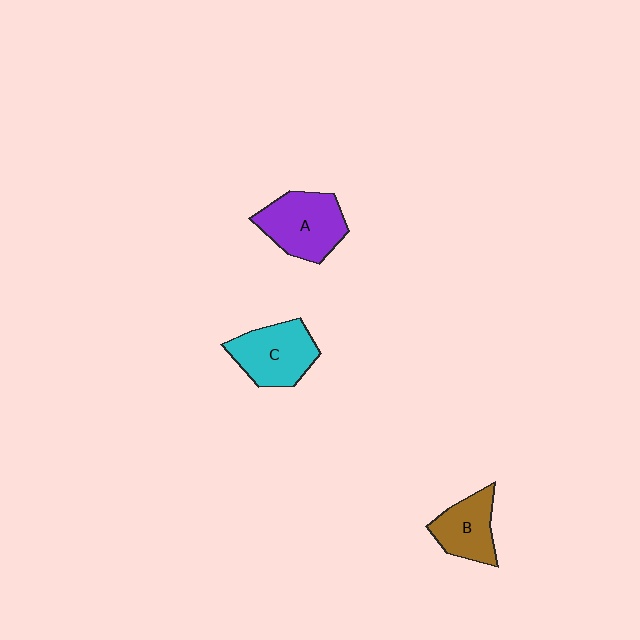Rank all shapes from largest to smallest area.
From largest to smallest: A (purple), C (cyan), B (brown).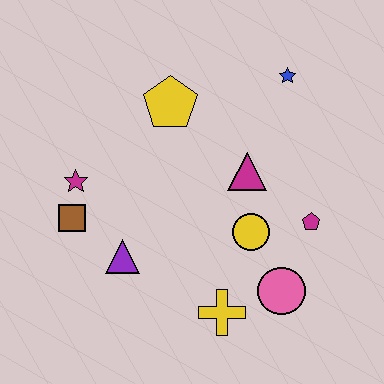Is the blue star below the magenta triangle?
No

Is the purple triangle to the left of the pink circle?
Yes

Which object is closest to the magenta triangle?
The yellow circle is closest to the magenta triangle.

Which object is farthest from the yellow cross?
The blue star is farthest from the yellow cross.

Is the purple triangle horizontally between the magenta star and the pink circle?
Yes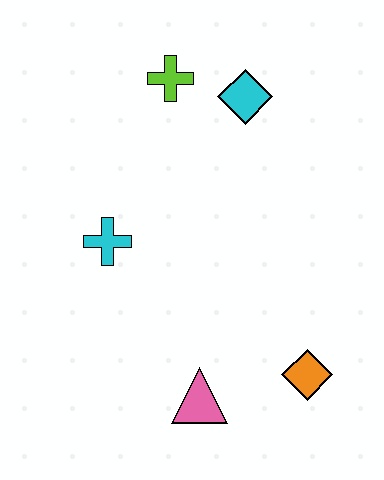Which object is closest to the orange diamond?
The pink triangle is closest to the orange diamond.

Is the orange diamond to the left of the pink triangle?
No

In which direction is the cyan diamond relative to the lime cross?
The cyan diamond is to the right of the lime cross.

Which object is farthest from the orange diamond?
The lime cross is farthest from the orange diamond.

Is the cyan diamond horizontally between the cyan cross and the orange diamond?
Yes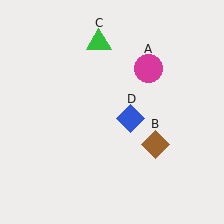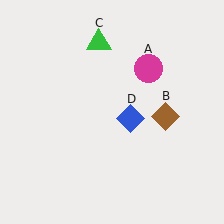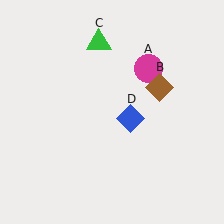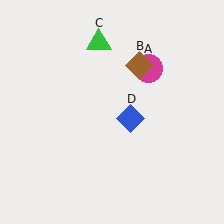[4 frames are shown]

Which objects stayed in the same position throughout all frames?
Magenta circle (object A) and green triangle (object C) and blue diamond (object D) remained stationary.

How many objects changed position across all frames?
1 object changed position: brown diamond (object B).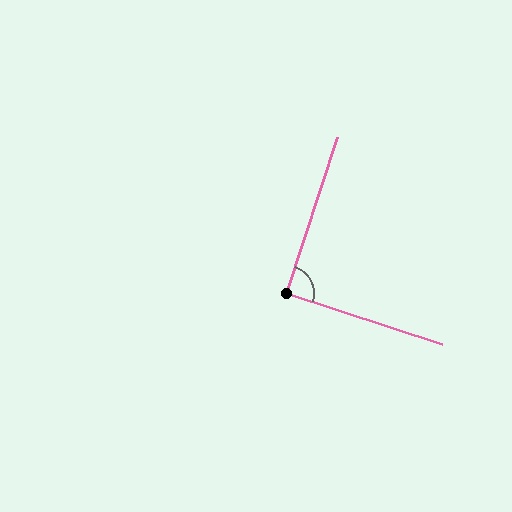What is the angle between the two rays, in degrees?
Approximately 90 degrees.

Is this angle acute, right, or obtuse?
It is approximately a right angle.